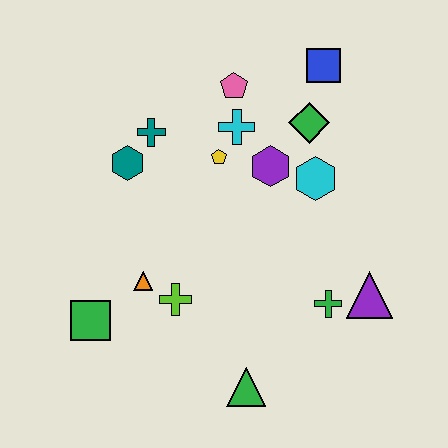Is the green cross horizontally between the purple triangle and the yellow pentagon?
Yes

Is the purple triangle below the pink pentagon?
Yes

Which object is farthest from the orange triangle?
The blue square is farthest from the orange triangle.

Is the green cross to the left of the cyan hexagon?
No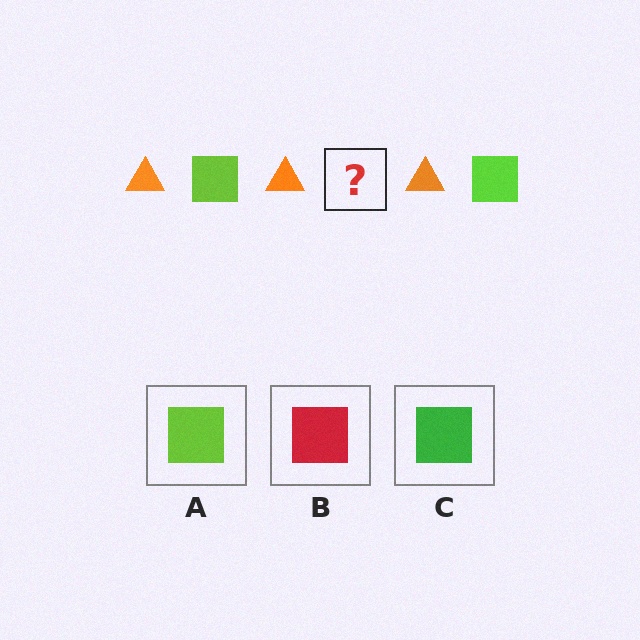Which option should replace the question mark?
Option A.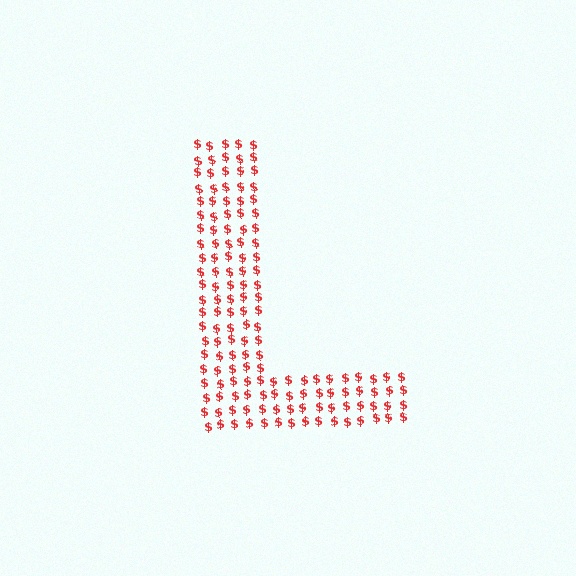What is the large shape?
The large shape is the letter L.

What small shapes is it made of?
It is made of small dollar signs.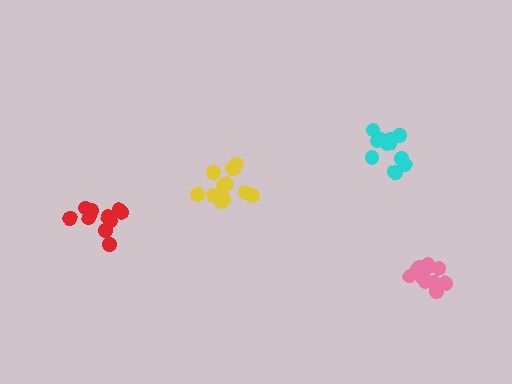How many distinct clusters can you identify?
There are 4 distinct clusters.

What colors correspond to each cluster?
The clusters are colored: pink, yellow, red, cyan.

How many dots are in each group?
Group 1: 11 dots, Group 2: 12 dots, Group 3: 10 dots, Group 4: 12 dots (45 total).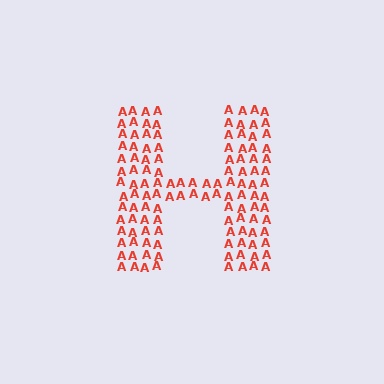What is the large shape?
The large shape is the letter H.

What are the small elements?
The small elements are letter A's.